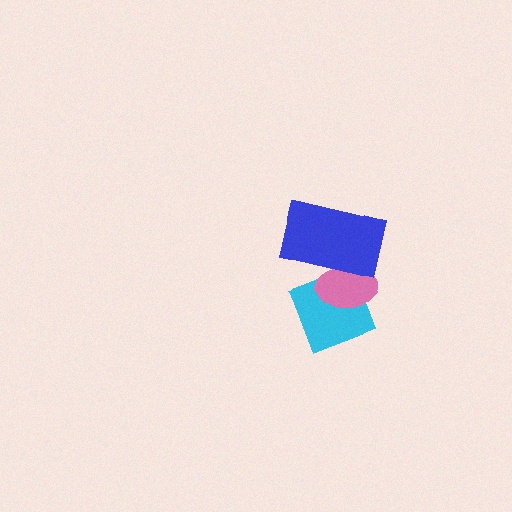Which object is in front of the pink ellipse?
The blue rectangle is in front of the pink ellipse.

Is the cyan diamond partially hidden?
Yes, it is partially covered by another shape.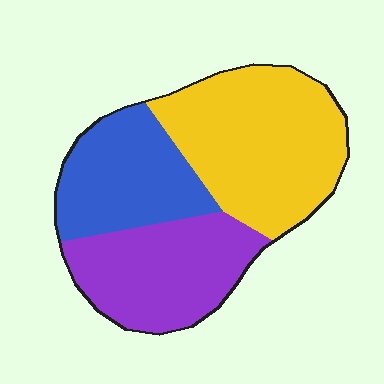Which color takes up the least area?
Blue, at roughly 25%.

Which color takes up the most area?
Yellow, at roughly 45%.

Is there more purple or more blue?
Purple.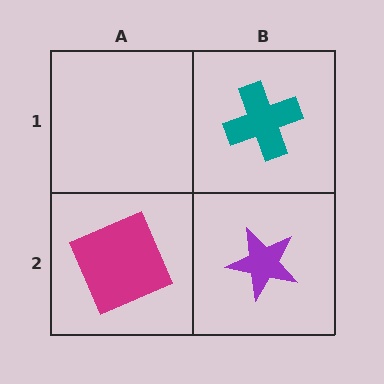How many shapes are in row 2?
2 shapes.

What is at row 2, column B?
A purple star.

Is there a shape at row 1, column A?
No, that cell is empty.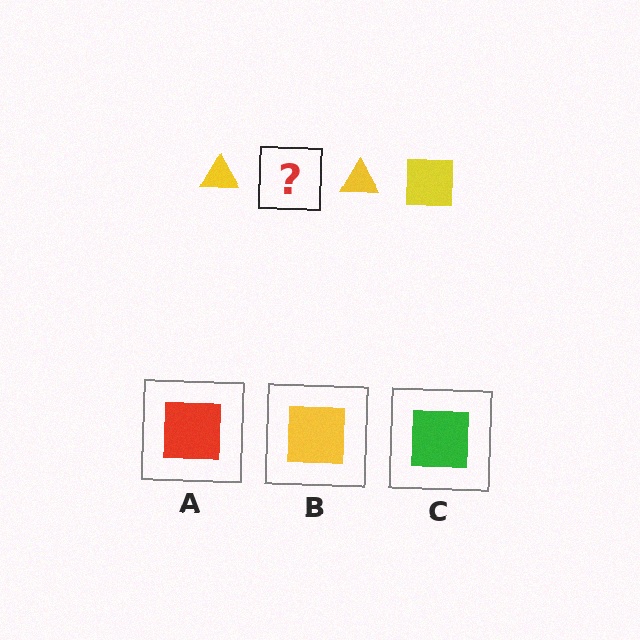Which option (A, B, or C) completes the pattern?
B.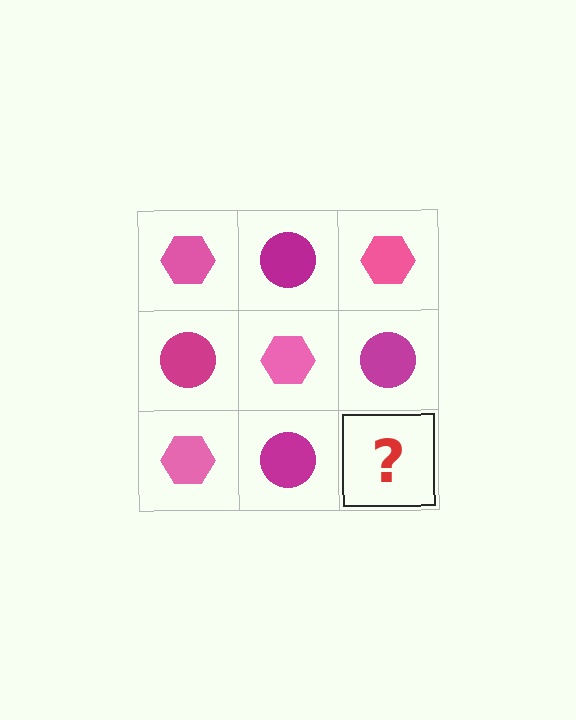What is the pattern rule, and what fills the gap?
The rule is that it alternates pink hexagon and magenta circle in a checkerboard pattern. The gap should be filled with a pink hexagon.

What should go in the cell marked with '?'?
The missing cell should contain a pink hexagon.